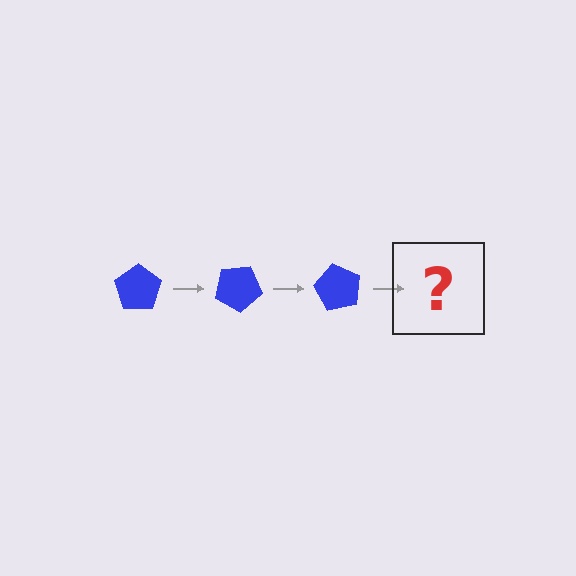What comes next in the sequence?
The next element should be a blue pentagon rotated 90 degrees.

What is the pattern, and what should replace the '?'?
The pattern is that the pentagon rotates 30 degrees each step. The '?' should be a blue pentagon rotated 90 degrees.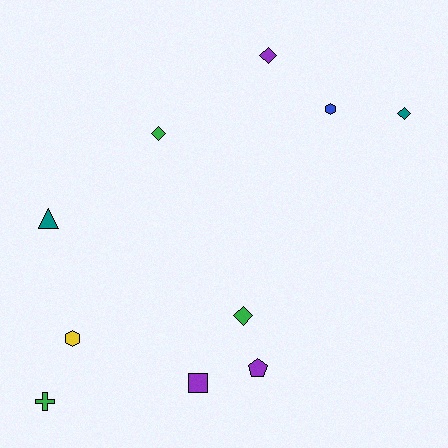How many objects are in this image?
There are 10 objects.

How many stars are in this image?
There are no stars.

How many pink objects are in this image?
There are no pink objects.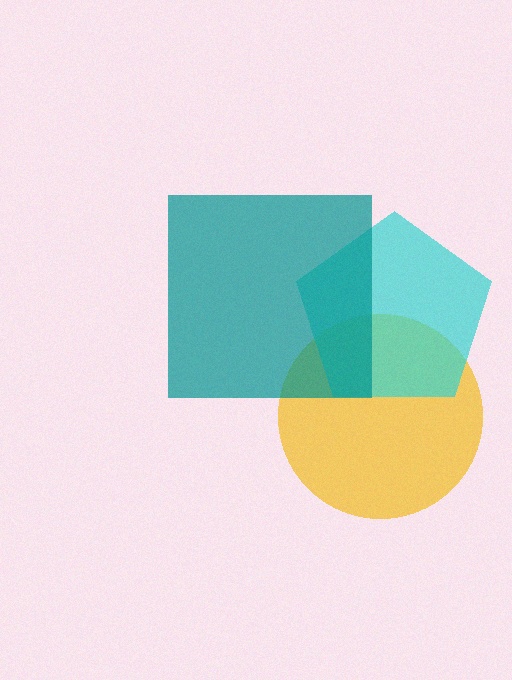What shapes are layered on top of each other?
The layered shapes are: a yellow circle, a cyan pentagon, a teal square.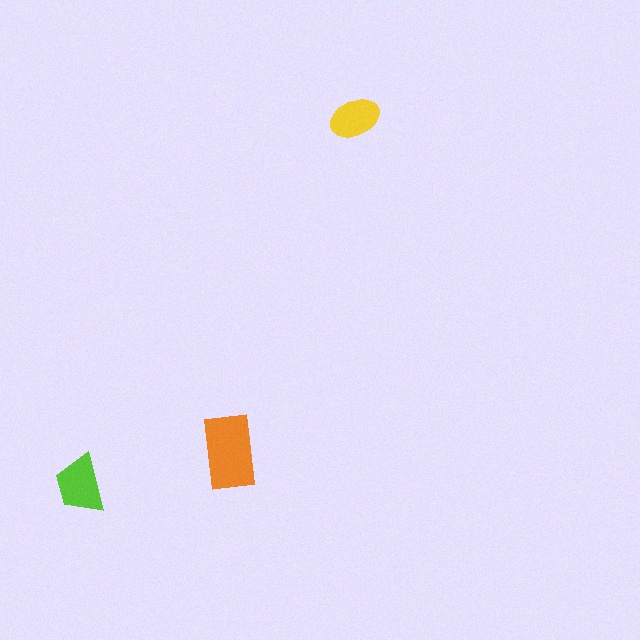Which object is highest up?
The yellow ellipse is topmost.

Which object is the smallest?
The yellow ellipse.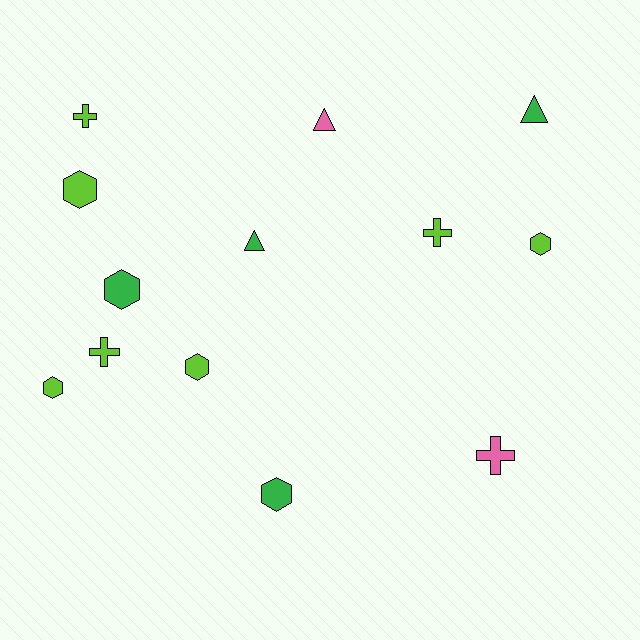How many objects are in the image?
There are 13 objects.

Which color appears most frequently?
Lime, with 7 objects.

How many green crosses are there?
There are no green crosses.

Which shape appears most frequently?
Hexagon, with 6 objects.